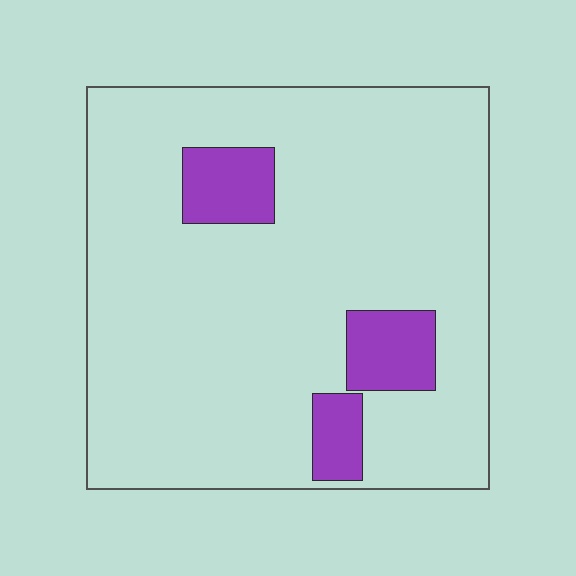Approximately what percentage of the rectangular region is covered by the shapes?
Approximately 10%.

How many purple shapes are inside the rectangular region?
3.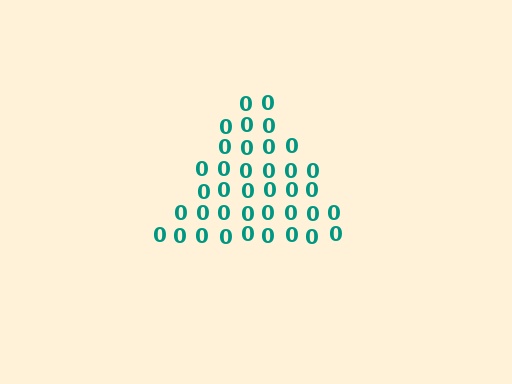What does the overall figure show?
The overall figure shows a triangle.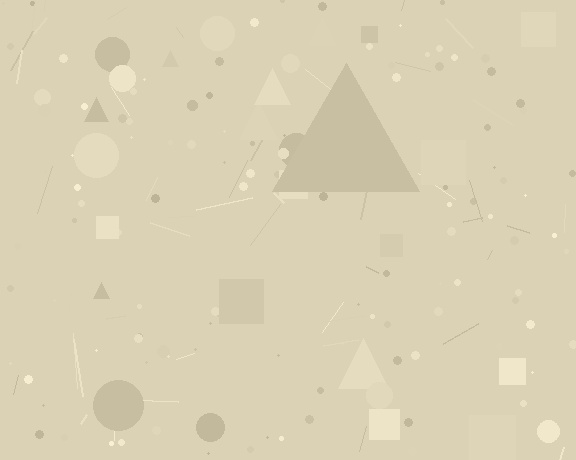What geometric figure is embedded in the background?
A triangle is embedded in the background.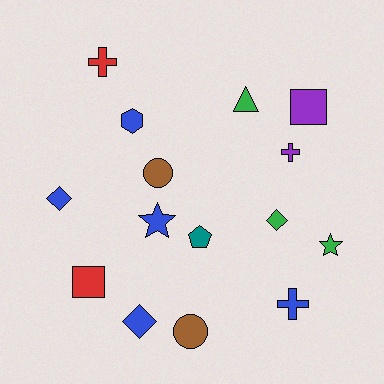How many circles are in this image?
There are 2 circles.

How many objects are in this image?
There are 15 objects.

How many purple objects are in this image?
There are 2 purple objects.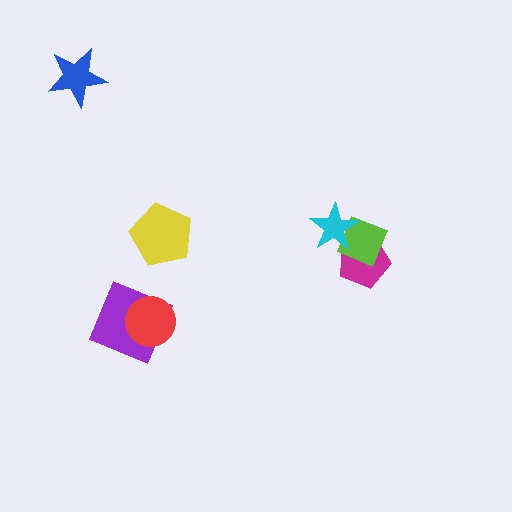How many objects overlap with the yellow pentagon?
0 objects overlap with the yellow pentagon.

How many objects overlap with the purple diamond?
1 object overlaps with the purple diamond.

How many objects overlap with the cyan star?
2 objects overlap with the cyan star.